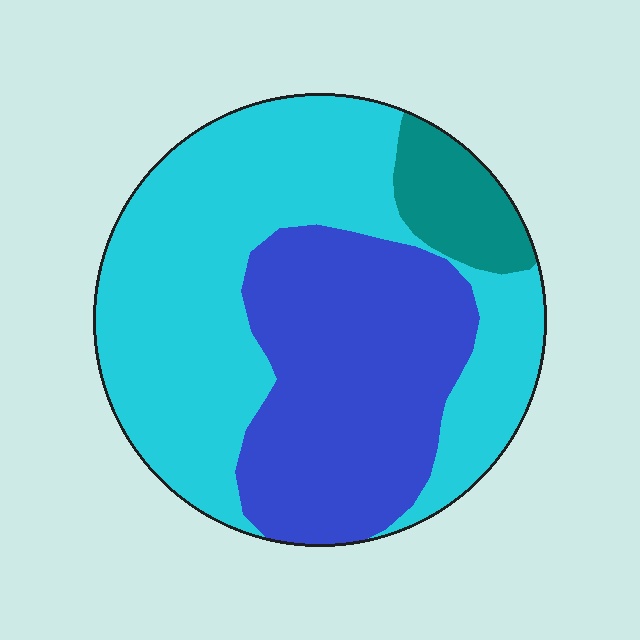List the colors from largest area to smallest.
From largest to smallest: cyan, blue, teal.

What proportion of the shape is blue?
Blue takes up about three eighths (3/8) of the shape.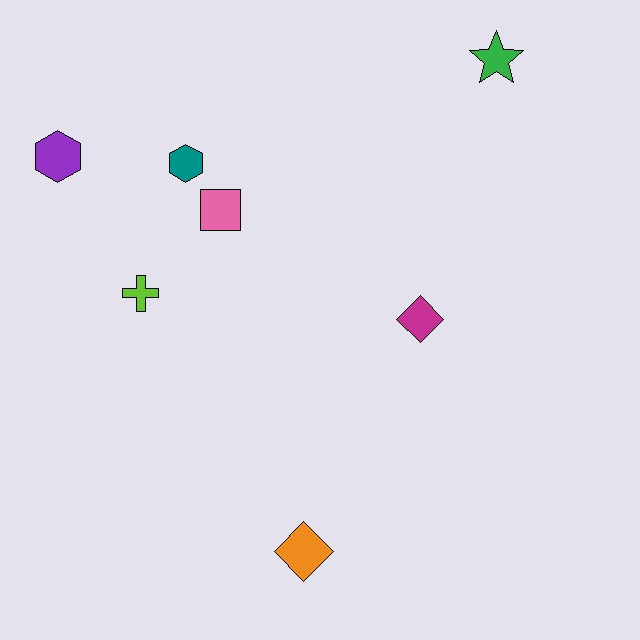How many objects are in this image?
There are 7 objects.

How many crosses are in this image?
There is 1 cross.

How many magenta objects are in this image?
There is 1 magenta object.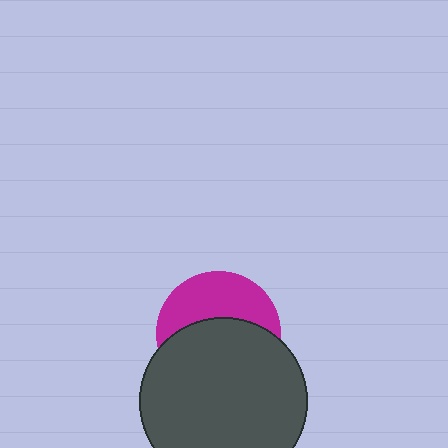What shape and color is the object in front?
The object in front is a dark gray circle.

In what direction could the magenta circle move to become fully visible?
The magenta circle could move up. That would shift it out from behind the dark gray circle entirely.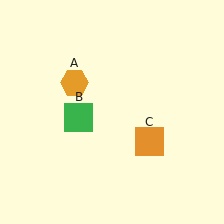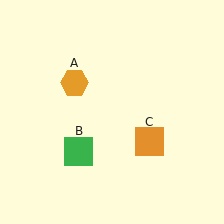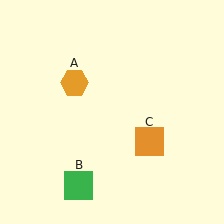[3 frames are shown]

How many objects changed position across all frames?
1 object changed position: green square (object B).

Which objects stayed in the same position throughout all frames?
Orange hexagon (object A) and orange square (object C) remained stationary.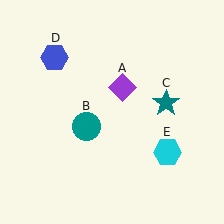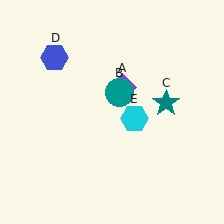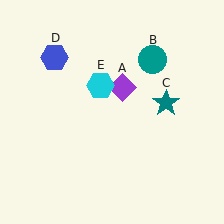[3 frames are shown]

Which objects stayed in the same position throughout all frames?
Purple diamond (object A) and teal star (object C) and blue hexagon (object D) remained stationary.